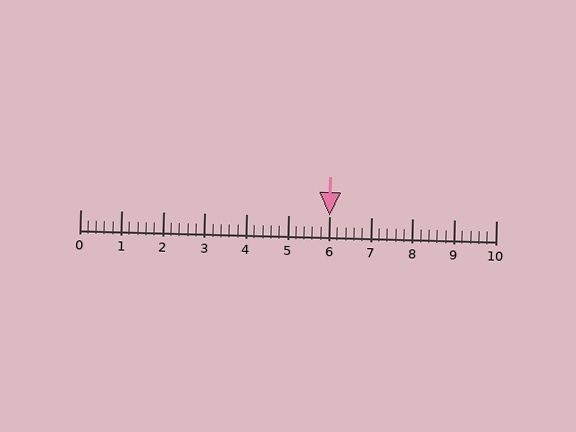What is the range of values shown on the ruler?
The ruler shows values from 0 to 10.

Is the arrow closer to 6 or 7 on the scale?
The arrow is closer to 6.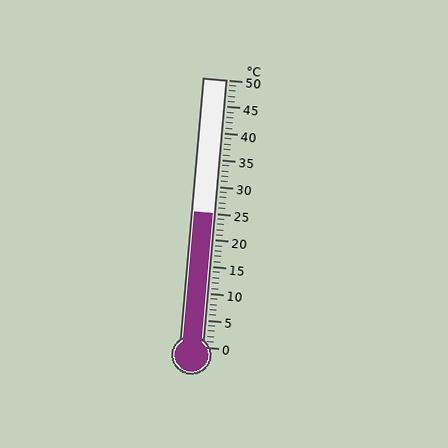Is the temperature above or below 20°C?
The temperature is above 20°C.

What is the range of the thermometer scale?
The thermometer scale ranges from 0°C to 50°C.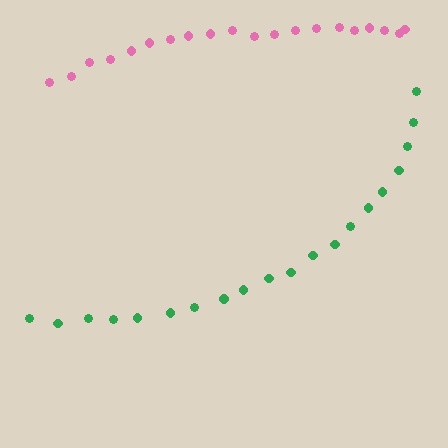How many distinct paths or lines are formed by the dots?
There are 2 distinct paths.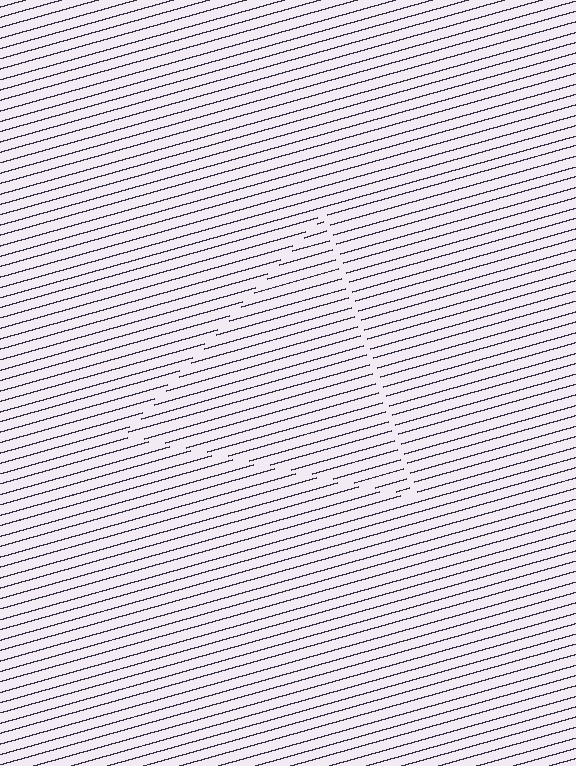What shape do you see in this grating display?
An illusory triangle. The interior of the shape contains the same grating, shifted by half a period — the contour is defined by the phase discontinuity where line-ends from the inner and outer gratings abut.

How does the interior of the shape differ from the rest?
The interior of the shape contains the same grating, shifted by half a period — the contour is defined by the phase discontinuity where line-ends from the inner and outer gratings abut.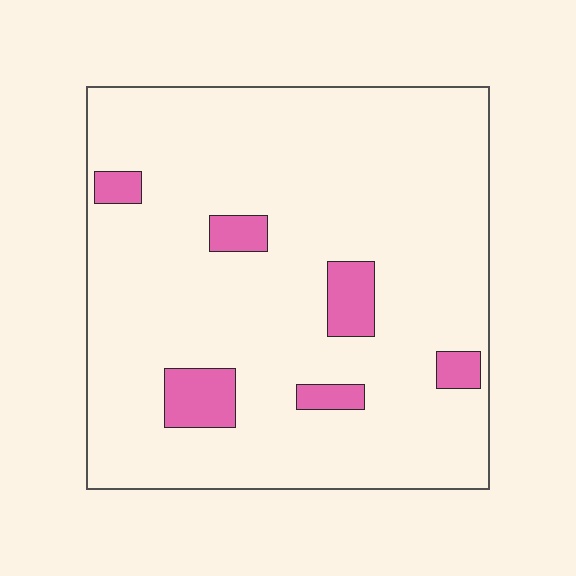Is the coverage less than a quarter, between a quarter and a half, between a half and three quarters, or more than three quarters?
Less than a quarter.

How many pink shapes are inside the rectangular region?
6.